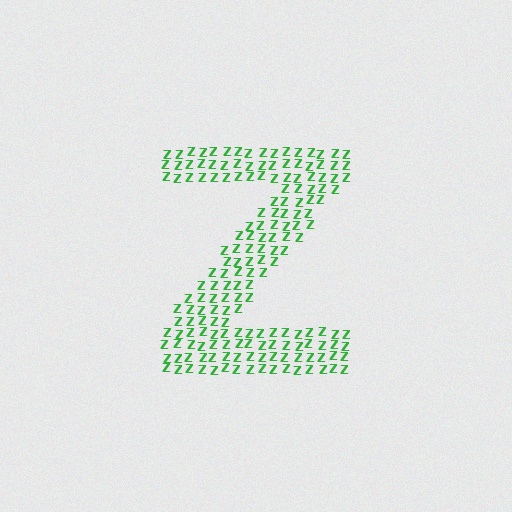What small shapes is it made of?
It is made of small letter Z's.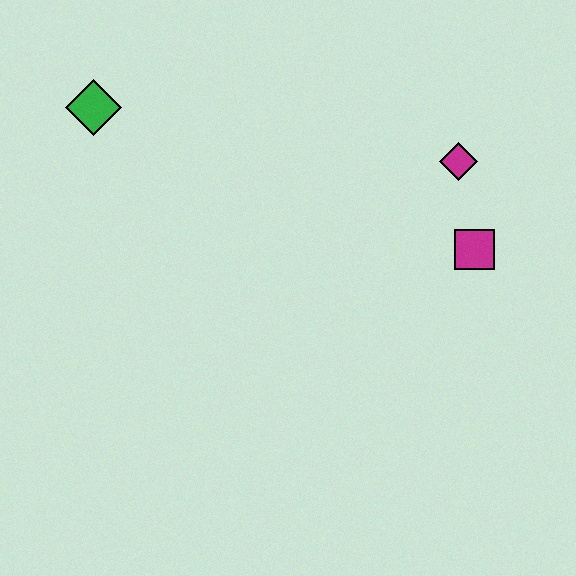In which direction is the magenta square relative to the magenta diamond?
The magenta square is below the magenta diamond.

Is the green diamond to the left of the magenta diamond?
Yes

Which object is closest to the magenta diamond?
The magenta square is closest to the magenta diamond.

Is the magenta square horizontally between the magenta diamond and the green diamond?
No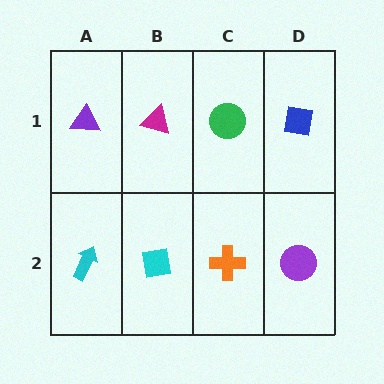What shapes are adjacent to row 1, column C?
An orange cross (row 2, column C), a magenta triangle (row 1, column B), a blue square (row 1, column D).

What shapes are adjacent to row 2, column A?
A purple triangle (row 1, column A), a cyan square (row 2, column B).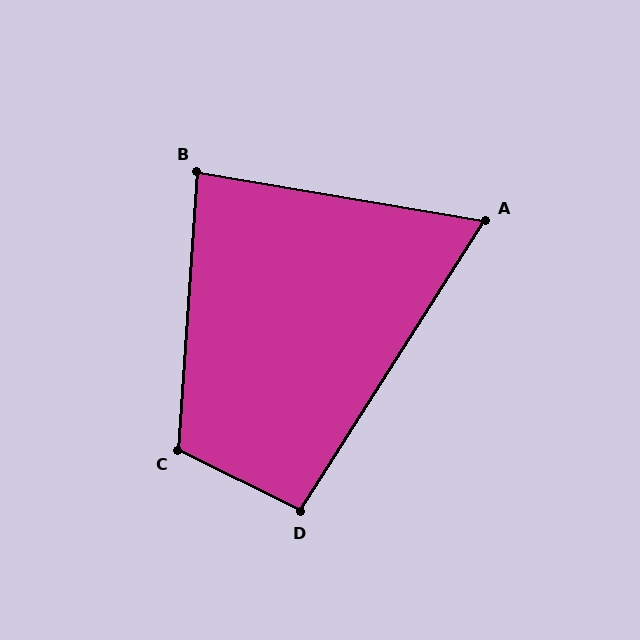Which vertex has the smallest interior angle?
A, at approximately 67 degrees.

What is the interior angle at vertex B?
Approximately 84 degrees (acute).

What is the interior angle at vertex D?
Approximately 96 degrees (obtuse).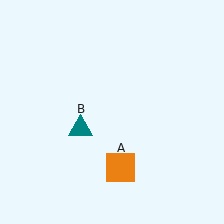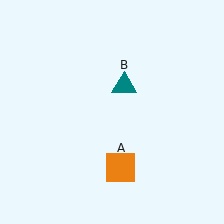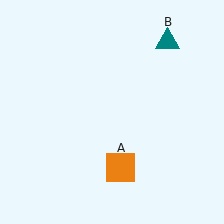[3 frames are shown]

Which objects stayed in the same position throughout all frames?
Orange square (object A) remained stationary.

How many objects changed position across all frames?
1 object changed position: teal triangle (object B).